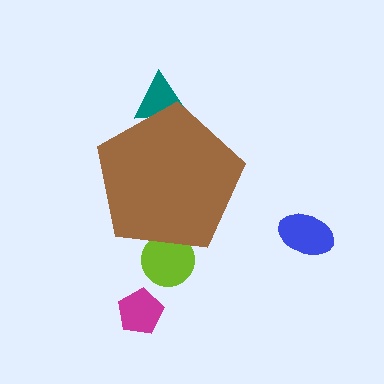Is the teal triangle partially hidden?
Yes, the teal triangle is partially hidden behind the brown pentagon.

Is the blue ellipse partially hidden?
No, the blue ellipse is fully visible.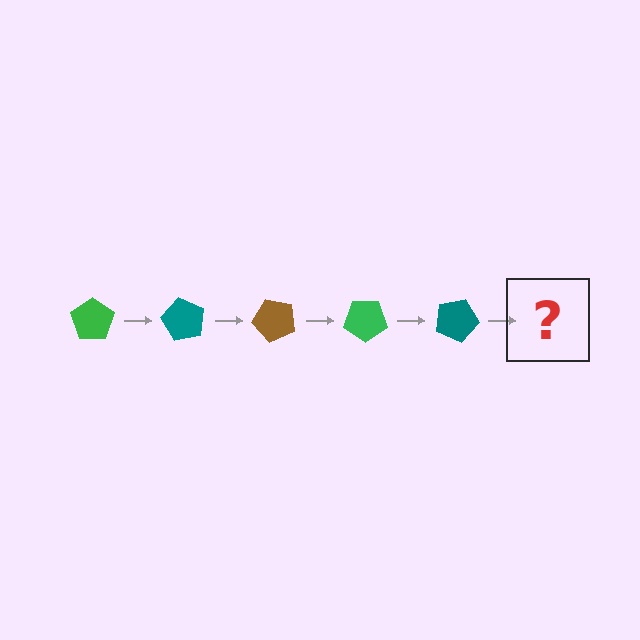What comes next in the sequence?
The next element should be a brown pentagon, rotated 300 degrees from the start.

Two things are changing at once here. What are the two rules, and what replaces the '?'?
The two rules are that it rotates 60 degrees each step and the color cycles through green, teal, and brown. The '?' should be a brown pentagon, rotated 300 degrees from the start.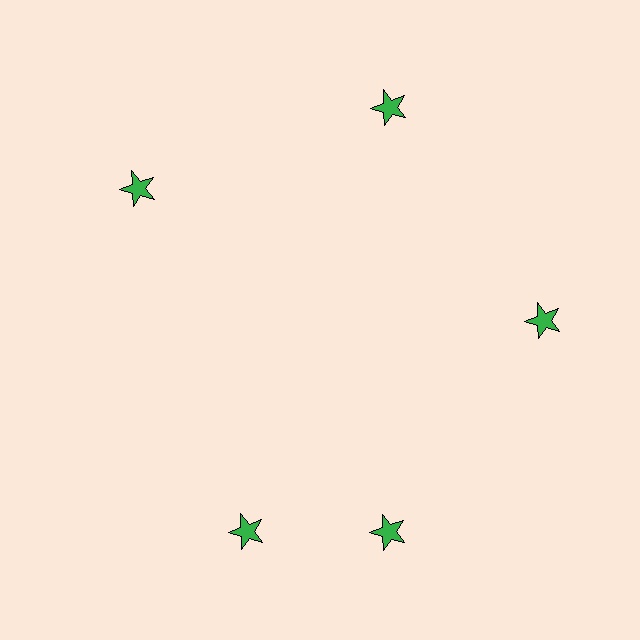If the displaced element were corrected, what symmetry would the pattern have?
It would have 5-fold rotational symmetry — the pattern would map onto itself every 72 degrees.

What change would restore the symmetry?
The symmetry would be restored by rotating it back into even spacing with its neighbors so that all 5 stars sit at equal angles and equal distance from the center.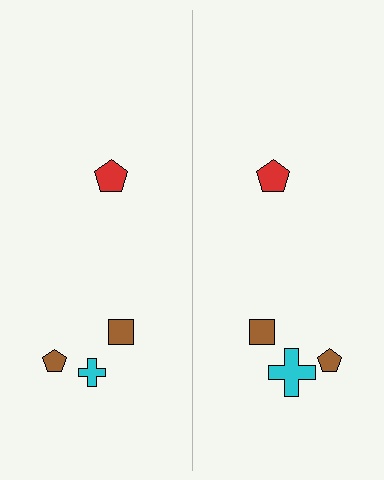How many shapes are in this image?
There are 8 shapes in this image.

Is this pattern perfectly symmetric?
No, the pattern is not perfectly symmetric. The cyan cross on the right side has a different size than its mirror counterpart.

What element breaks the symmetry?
The cyan cross on the right side has a different size than its mirror counterpart.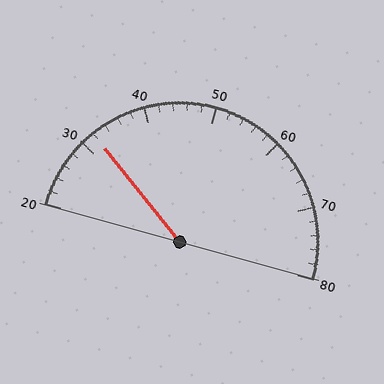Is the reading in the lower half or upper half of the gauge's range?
The reading is in the lower half of the range (20 to 80).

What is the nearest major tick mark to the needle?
The nearest major tick mark is 30.